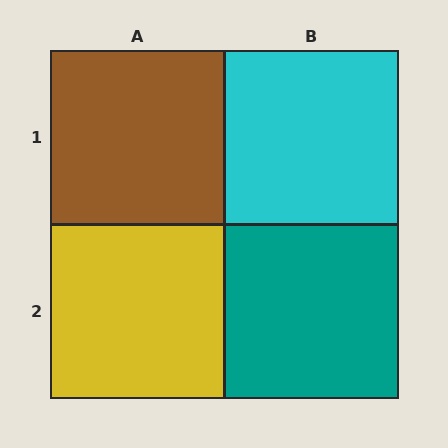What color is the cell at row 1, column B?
Cyan.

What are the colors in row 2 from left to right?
Yellow, teal.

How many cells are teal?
1 cell is teal.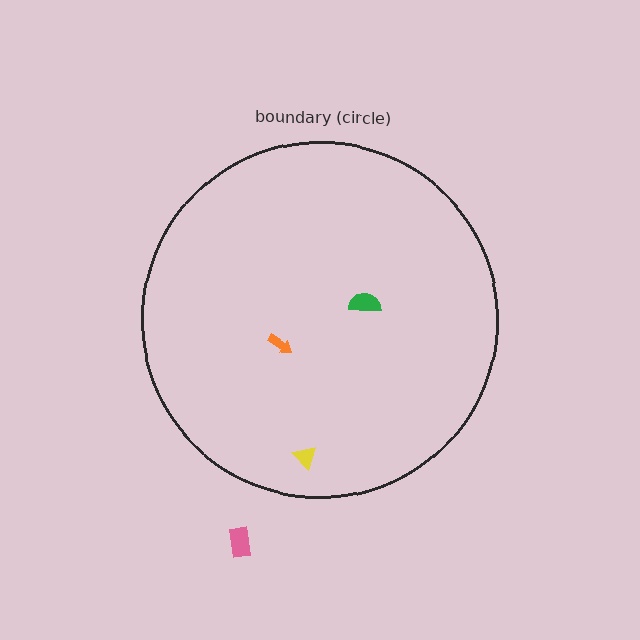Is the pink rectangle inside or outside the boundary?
Outside.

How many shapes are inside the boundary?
3 inside, 1 outside.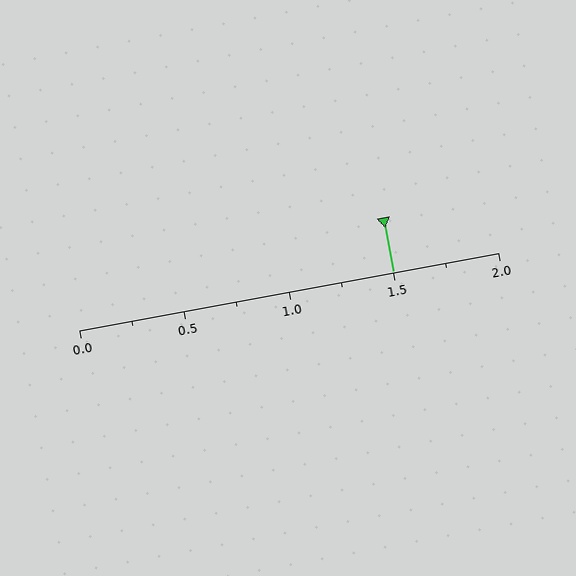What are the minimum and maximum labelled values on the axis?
The axis runs from 0.0 to 2.0.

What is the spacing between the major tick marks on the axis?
The major ticks are spaced 0.5 apart.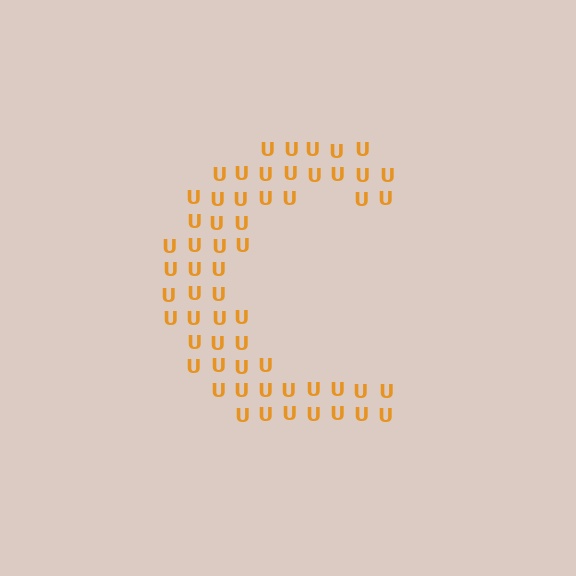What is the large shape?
The large shape is the letter C.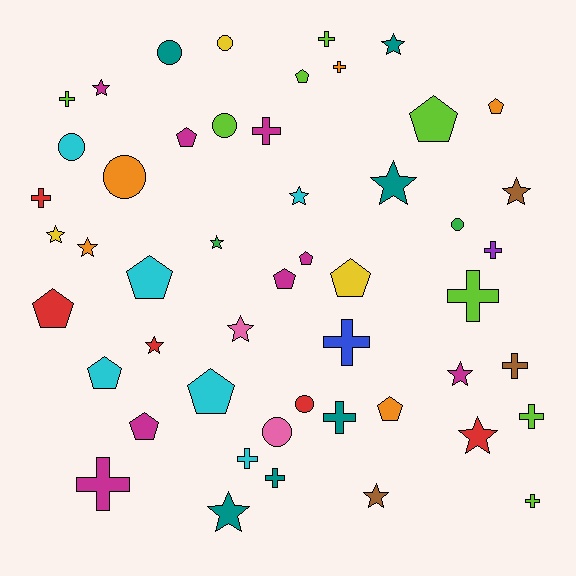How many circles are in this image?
There are 8 circles.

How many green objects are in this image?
There are 2 green objects.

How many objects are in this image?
There are 50 objects.